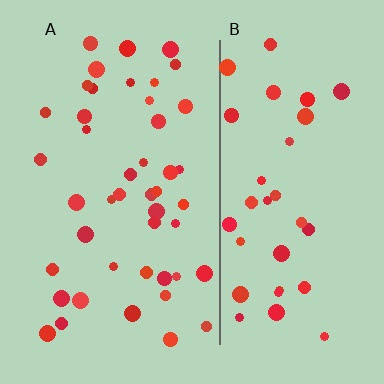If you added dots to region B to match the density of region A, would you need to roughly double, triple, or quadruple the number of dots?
Approximately double.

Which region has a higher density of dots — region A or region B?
A (the left).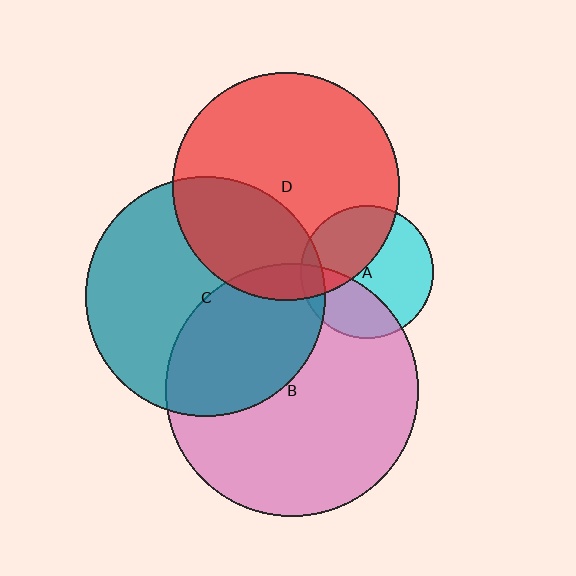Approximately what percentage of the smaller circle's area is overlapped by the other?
Approximately 35%.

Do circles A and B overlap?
Yes.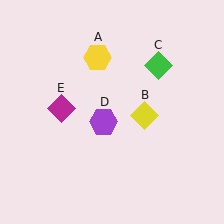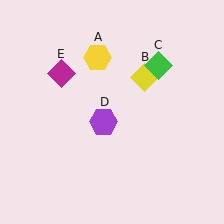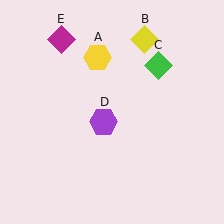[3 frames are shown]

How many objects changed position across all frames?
2 objects changed position: yellow diamond (object B), magenta diamond (object E).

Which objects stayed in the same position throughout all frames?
Yellow hexagon (object A) and green diamond (object C) and purple hexagon (object D) remained stationary.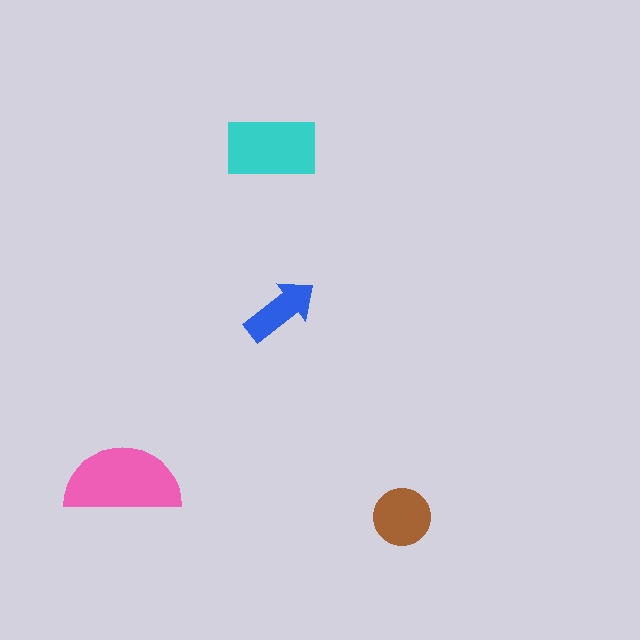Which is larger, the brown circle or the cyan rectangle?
The cyan rectangle.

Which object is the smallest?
The blue arrow.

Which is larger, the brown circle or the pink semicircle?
The pink semicircle.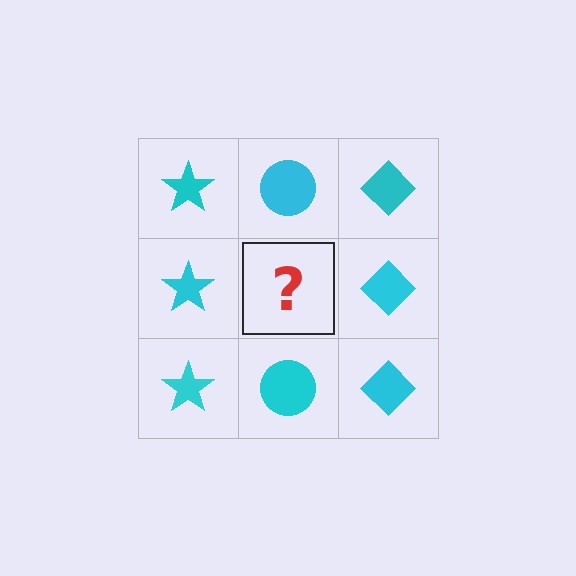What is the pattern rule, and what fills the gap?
The rule is that each column has a consistent shape. The gap should be filled with a cyan circle.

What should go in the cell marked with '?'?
The missing cell should contain a cyan circle.